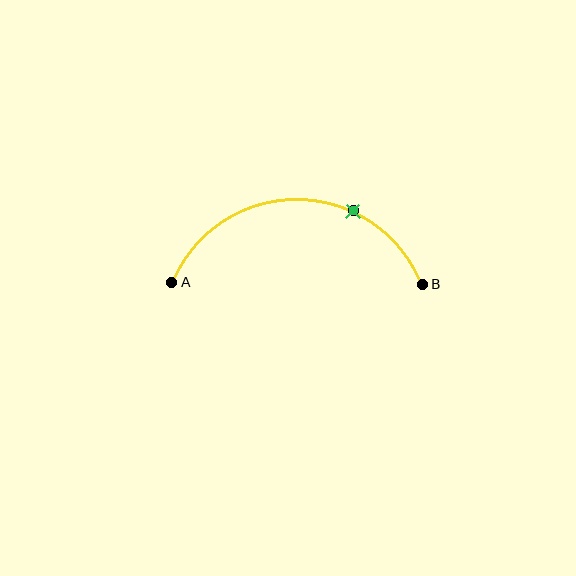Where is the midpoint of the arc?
The arc midpoint is the point on the curve farthest from the straight line joining A and B. It sits above that line.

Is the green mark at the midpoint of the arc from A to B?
No. The green mark lies on the arc but is closer to endpoint B. The arc midpoint would be at the point on the curve equidistant along the arc from both A and B.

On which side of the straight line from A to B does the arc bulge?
The arc bulges above the straight line connecting A and B.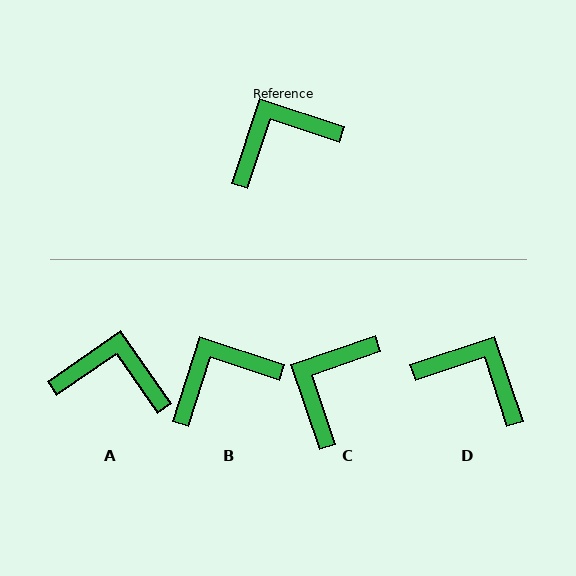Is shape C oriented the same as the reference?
No, it is off by about 37 degrees.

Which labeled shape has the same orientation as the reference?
B.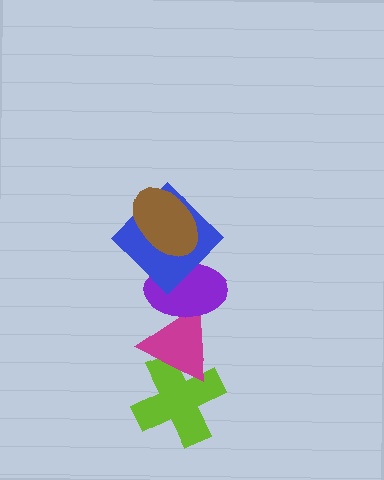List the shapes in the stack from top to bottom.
From top to bottom: the brown ellipse, the blue diamond, the purple ellipse, the magenta triangle, the lime cross.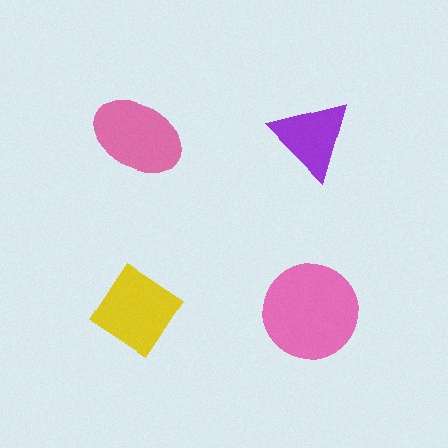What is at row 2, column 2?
A pink circle.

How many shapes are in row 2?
2 shapes.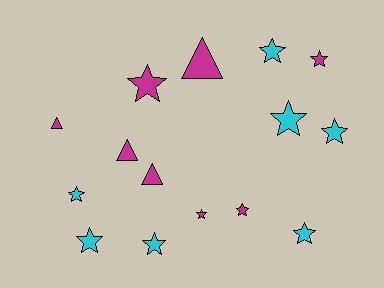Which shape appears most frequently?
Star, with 11 objects.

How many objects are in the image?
There are 15 objects.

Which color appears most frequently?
Magenta, with 8 objects.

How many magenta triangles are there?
There are 4 magenta triangles.